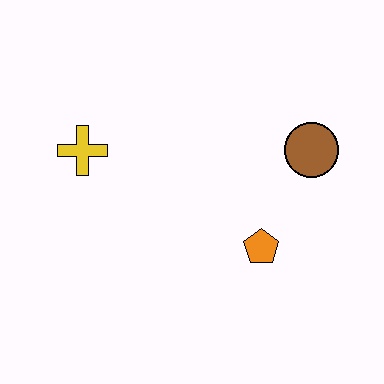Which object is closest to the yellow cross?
The orange pentagon is closest to the yellow cross.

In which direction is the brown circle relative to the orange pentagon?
The brown circle is above the orange pentagon.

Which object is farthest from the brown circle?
The yellow cross is farthest from the brown circle.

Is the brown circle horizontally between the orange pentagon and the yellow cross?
No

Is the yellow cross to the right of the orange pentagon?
No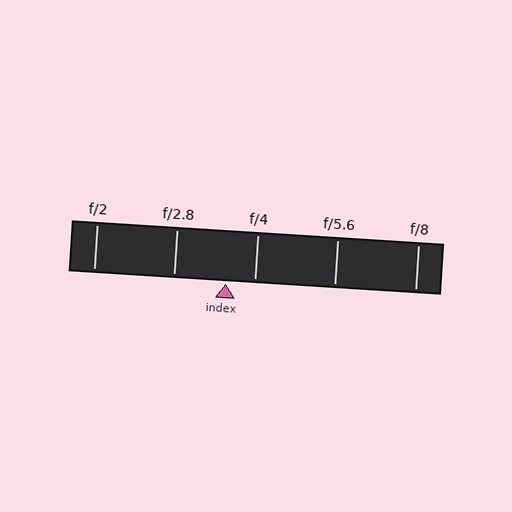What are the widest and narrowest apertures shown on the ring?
The widest aperture shown is f/2 and the narrowest is f/8.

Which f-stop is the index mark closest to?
The index mark is closest to f/4.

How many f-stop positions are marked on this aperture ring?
There are 5 f-stop positions marked.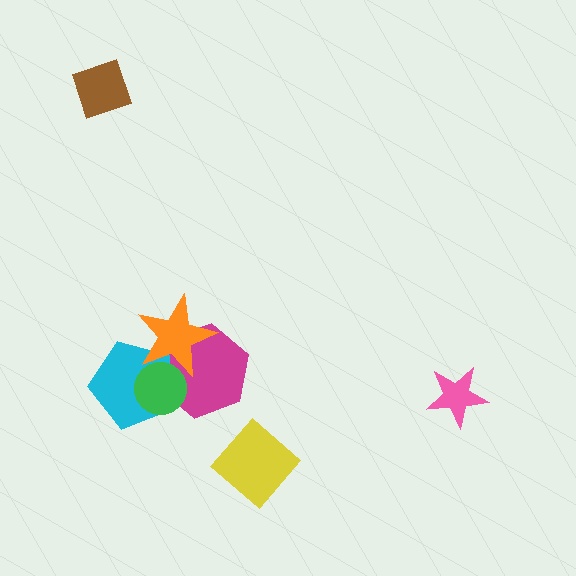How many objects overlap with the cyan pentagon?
3 objects overlap with the cyan pentagon.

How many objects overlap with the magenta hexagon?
3 objects overlap with the magenta hexagon.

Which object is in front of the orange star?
The green circle is in front of the orange star.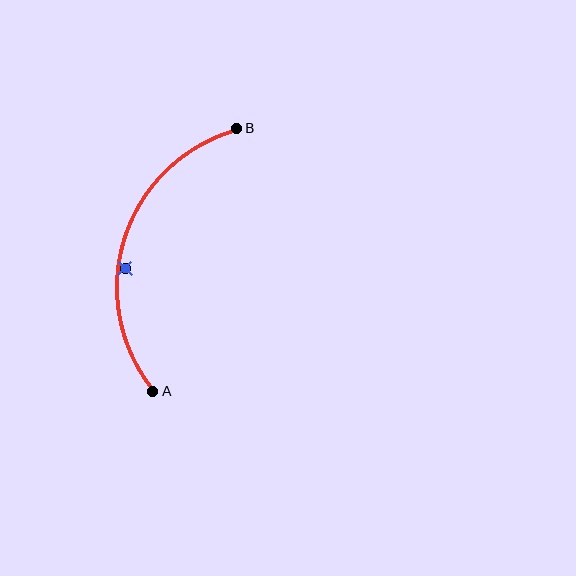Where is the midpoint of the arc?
The arc midpoint is the point on the curve farthest from the straight line joining A and B. It sits to the left of that line.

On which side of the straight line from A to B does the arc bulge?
The arc bulges to the left of the straight line connecting A and B.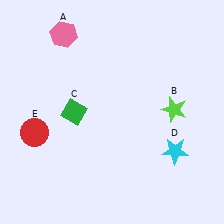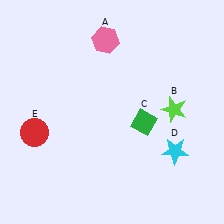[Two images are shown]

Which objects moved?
The objects that moved are: the pink hexagon (A), the green diamond (C).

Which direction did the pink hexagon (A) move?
The pink hexagon (A) moved right.